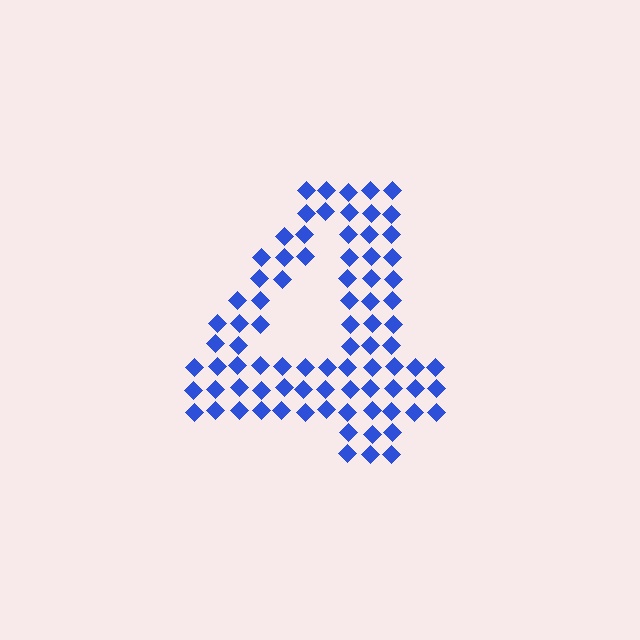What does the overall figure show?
The overall figure shows the digit 4.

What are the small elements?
The small elements are diamonds.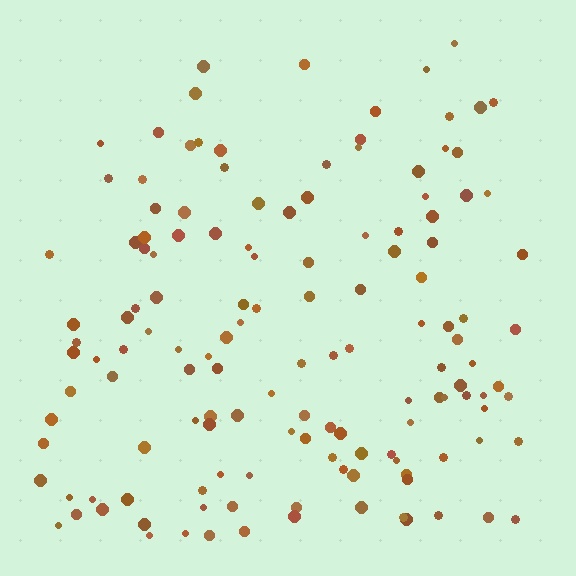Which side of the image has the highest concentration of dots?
The bottom.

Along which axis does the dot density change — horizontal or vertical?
Vertical.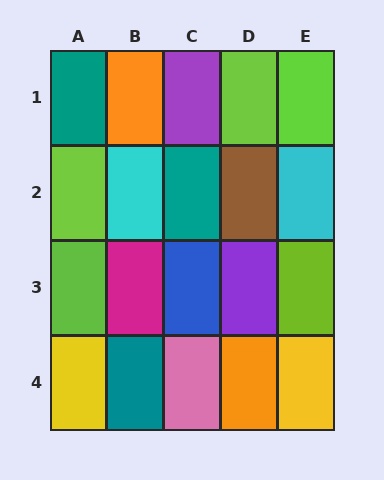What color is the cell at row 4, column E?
Yellow.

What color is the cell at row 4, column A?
Yellow.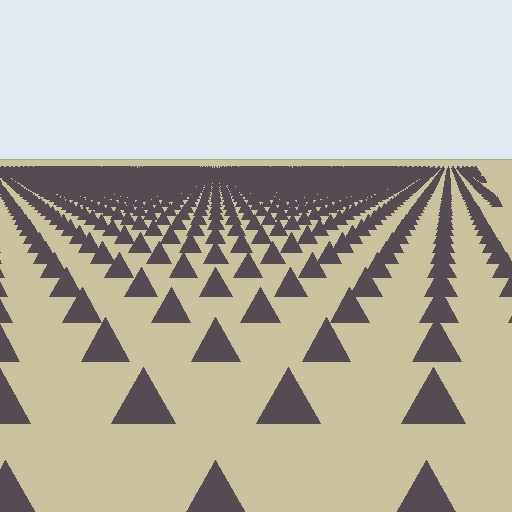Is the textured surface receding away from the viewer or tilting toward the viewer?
The surface is receding away from the viewer. Texture elements get smaller and denser toward the top.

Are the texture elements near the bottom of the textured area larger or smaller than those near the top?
Larger. Near the bottom, elements are closer to the viewer and appear at a bigger on-screen size.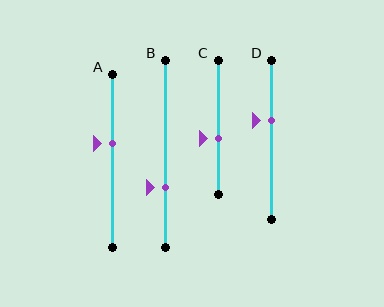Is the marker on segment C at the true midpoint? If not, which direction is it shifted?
No, the marker on segment C is shifted downward by about 8% of the segment length.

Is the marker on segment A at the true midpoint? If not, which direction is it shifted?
No, the marker on segment A is shifted upward by about 10% of the segment length.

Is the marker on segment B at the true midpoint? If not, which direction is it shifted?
No, the marker on segment B is shifted downward by about 18% of the segment length.